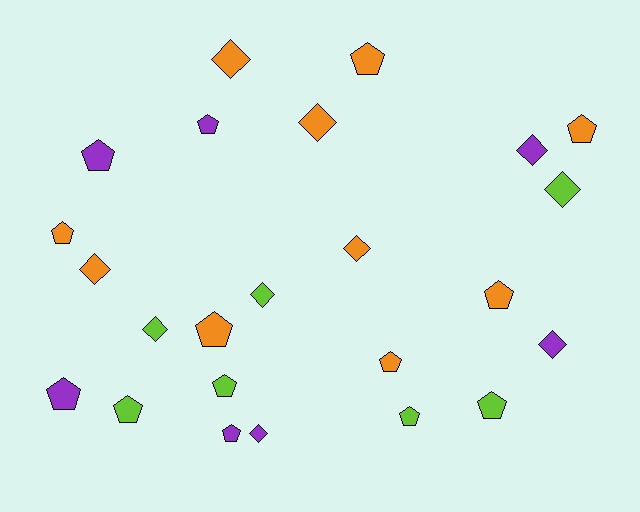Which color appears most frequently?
Orange, with 10 objects.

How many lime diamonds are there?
There are 3 lime diamonds.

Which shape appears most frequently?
Pentagon, with 14 objects.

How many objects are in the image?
There are 24 objects.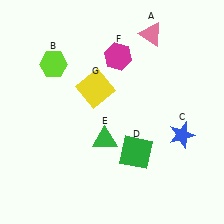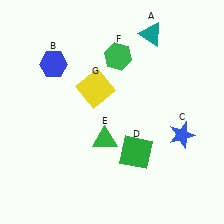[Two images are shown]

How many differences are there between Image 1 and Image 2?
There are 3 differences between the two images.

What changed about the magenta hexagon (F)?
In Image 1, F is magenta. In Image 2, it changed to green.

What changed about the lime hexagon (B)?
In Image 1, B is lime. In Image 2, it changed to blue.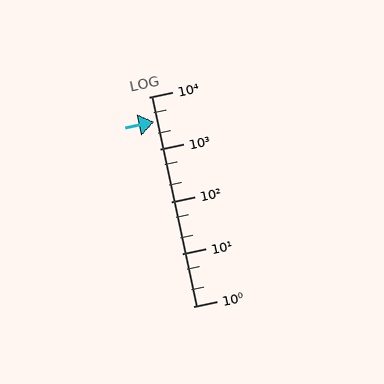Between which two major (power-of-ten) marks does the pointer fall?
The pointer is between 1000 and 10000.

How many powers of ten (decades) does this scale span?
The scale spans 4 decades, from 1 to 10000.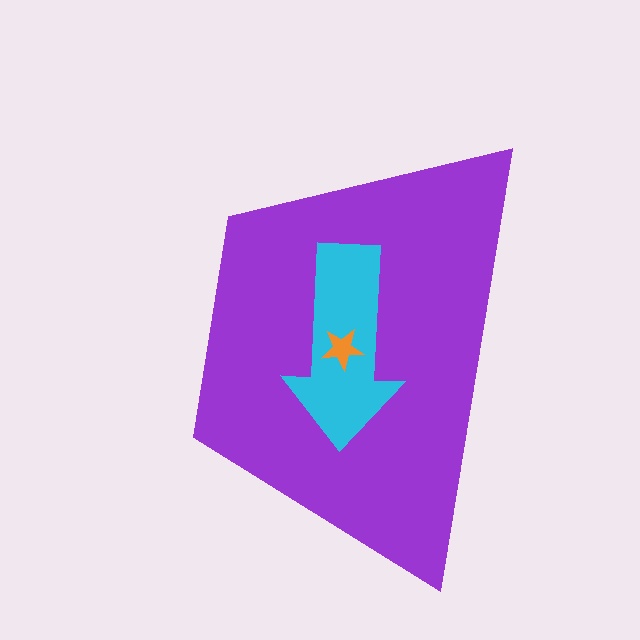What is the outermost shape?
The purple trapezoid.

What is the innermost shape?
The orange star.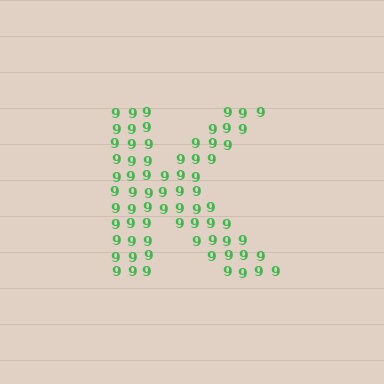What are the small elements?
The small elements are digit 9's.